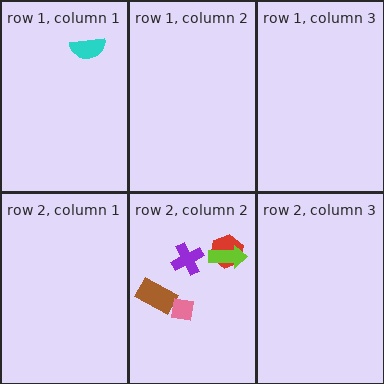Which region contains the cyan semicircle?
The row 1, column 1 region.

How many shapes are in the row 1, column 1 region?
1.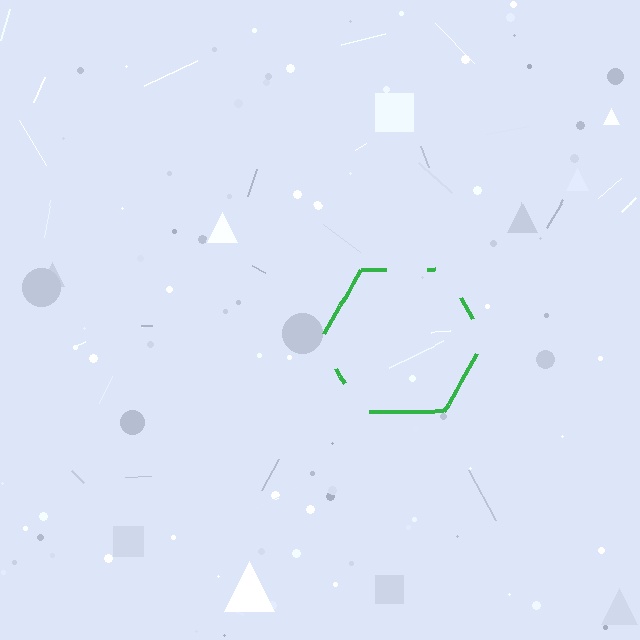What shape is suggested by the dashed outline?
The dashed outline suggests a hexagon.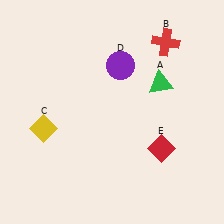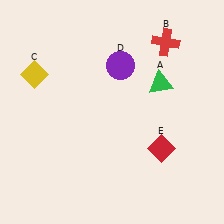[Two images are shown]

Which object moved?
The yellow diamond (C) moved up.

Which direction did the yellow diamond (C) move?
The yellow diamond (C) moved up.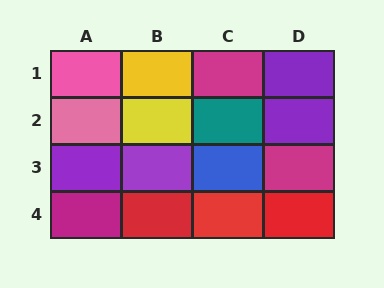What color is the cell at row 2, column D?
Purple.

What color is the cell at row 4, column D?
Red.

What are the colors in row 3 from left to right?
Purple, purple, blue, magenta.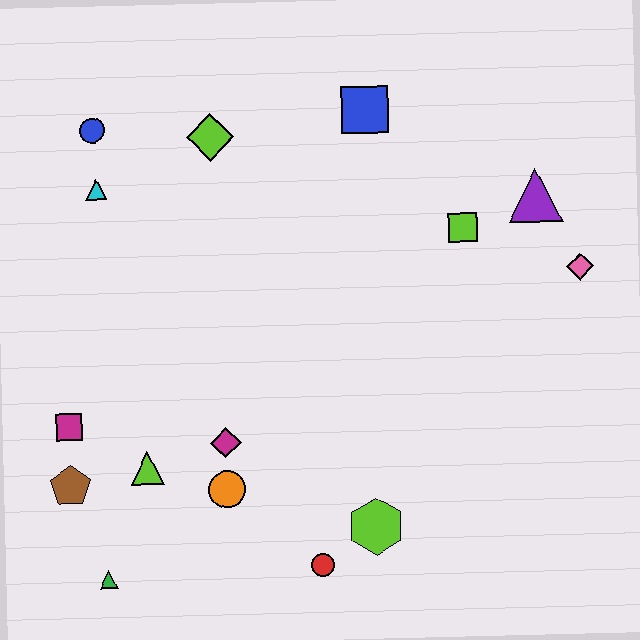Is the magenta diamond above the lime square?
No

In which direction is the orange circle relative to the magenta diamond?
The orange circle is below the magenta diamond.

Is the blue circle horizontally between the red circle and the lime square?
No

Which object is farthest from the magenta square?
The pink diamond is farthest from the magenta square.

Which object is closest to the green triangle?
The brown pentagon is closest to the green triangle.